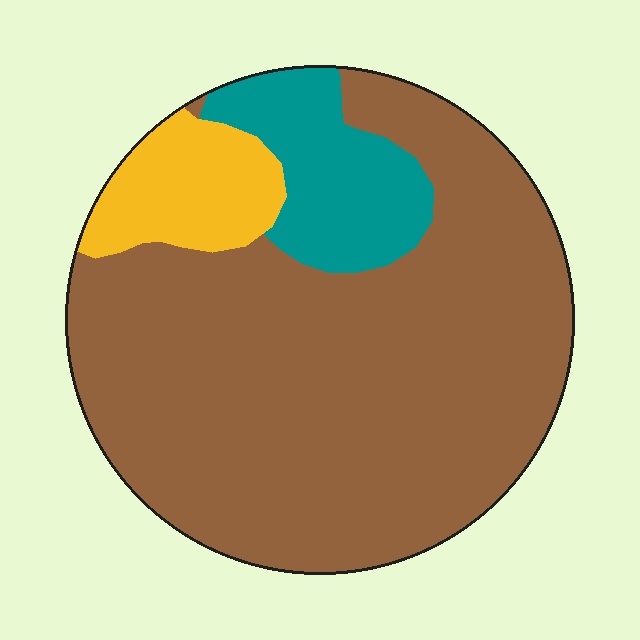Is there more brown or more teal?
Brown.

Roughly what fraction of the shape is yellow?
Yellow covers 10% of the shape.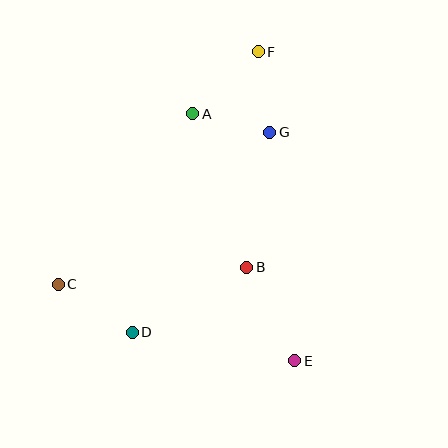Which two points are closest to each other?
Points A and G are closest to each other.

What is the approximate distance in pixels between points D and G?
The distance between D and G is approximately 243 pixels.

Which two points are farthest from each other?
Points E and F are farthest from each other.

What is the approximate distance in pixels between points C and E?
The distance between C and E is approximately 248 pixels.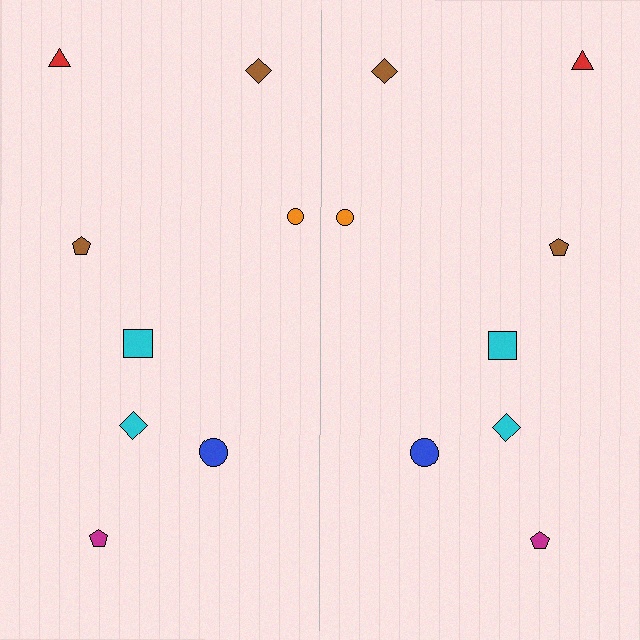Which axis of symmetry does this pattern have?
The pattern has a vertical axis of symmetry running through the center of the image.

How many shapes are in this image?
There are 16 shapes in this image.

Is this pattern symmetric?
Yes, this pattern has bilateral (reflection) symmetry.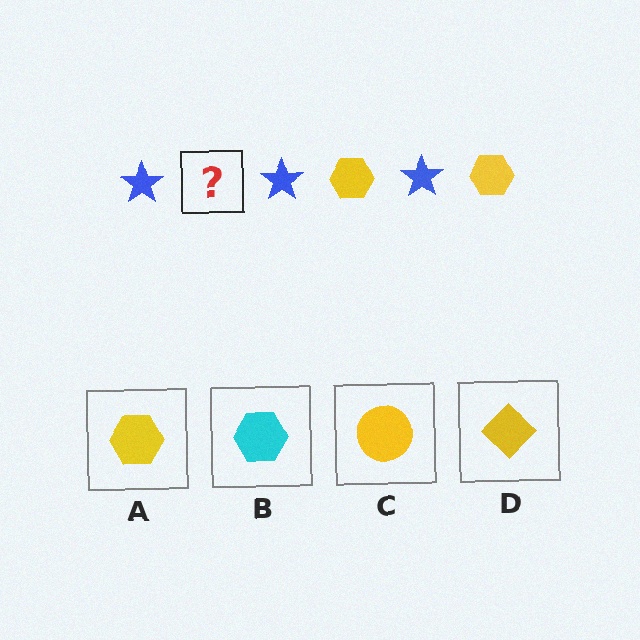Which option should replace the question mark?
Option A.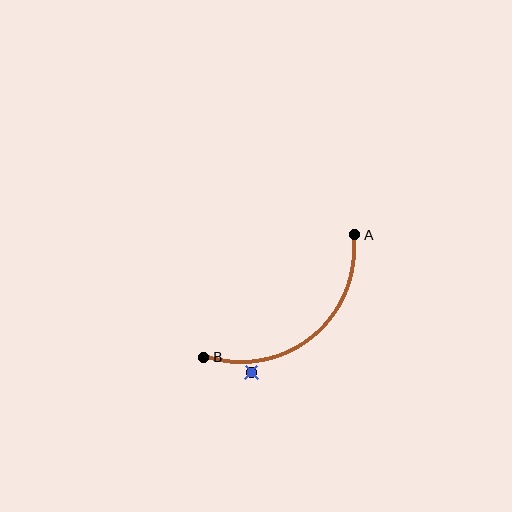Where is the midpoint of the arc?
The arc midpoint is the point on the curve farthest from the straight line joining A and B. It sits below and to the right of that line.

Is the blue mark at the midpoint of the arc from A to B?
No — the blue mark does not lie on the arc at all. It sits slightly outside the curve.